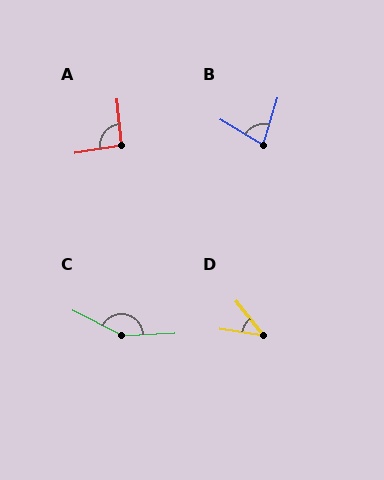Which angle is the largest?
C, at approximately 151 degrees.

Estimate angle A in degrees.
Approximately 94 degrees.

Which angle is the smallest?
D, at approximately 43 degrees.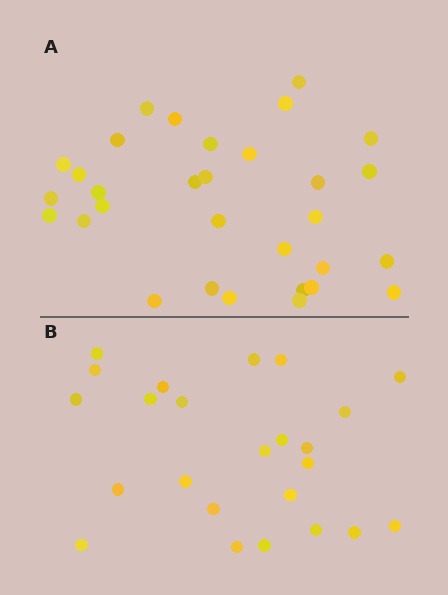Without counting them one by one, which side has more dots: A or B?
Region A (the top region) has more dots.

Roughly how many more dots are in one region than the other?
Region A has roughly 8 or so more dots than region B.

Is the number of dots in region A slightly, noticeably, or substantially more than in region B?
Region A has noticeably more, but not dramatically so. The ratio is roughly 1.3 to 1.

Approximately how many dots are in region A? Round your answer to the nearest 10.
About 30 dots. (The exact count is 31, which rounds to 30.)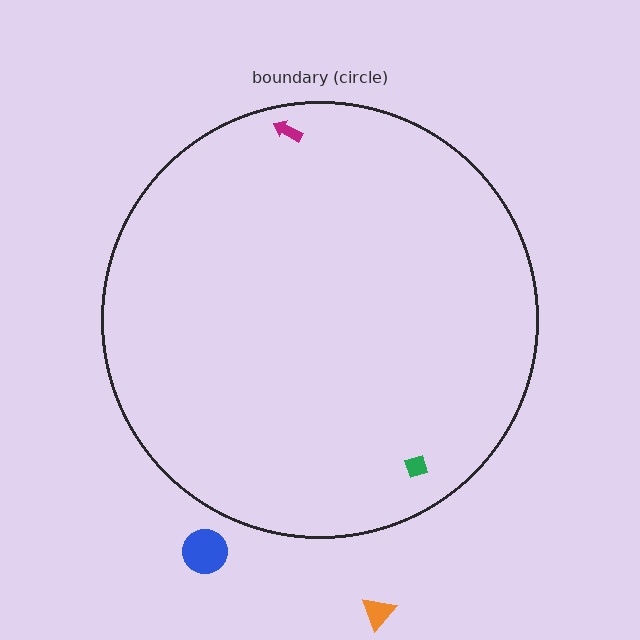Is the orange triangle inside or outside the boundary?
Outside.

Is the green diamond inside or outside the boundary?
Inside.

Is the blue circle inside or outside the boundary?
Outside.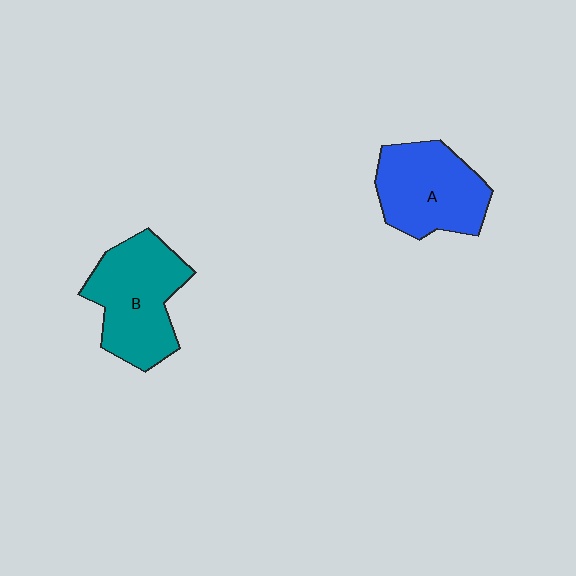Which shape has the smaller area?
Shape A (blue).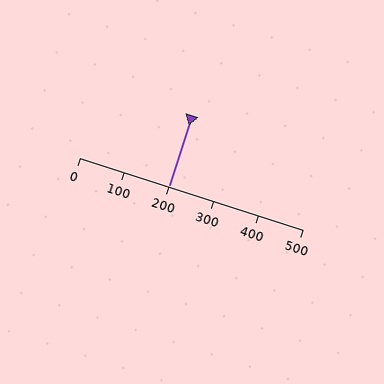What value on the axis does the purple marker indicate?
The marker indicates approximately 200.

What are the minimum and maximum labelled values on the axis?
The axis runs from 0 to 500.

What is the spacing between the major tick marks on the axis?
The major ticks are spaced 100 apart.